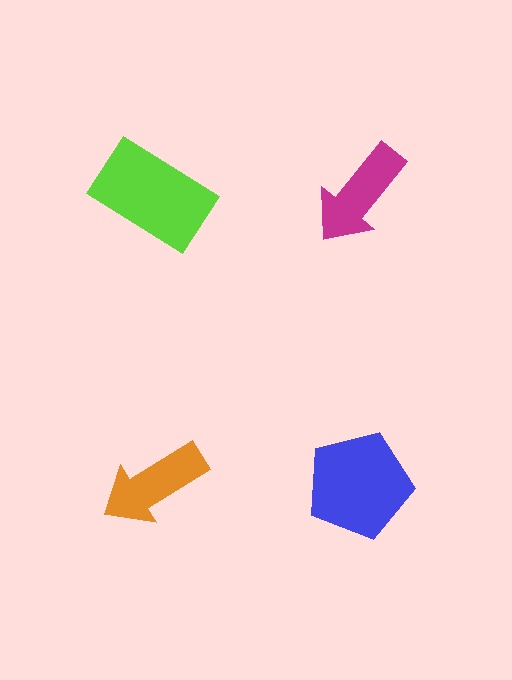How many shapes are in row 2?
2 shapes.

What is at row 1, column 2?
A magenta arrow.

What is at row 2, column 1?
An orange arrow.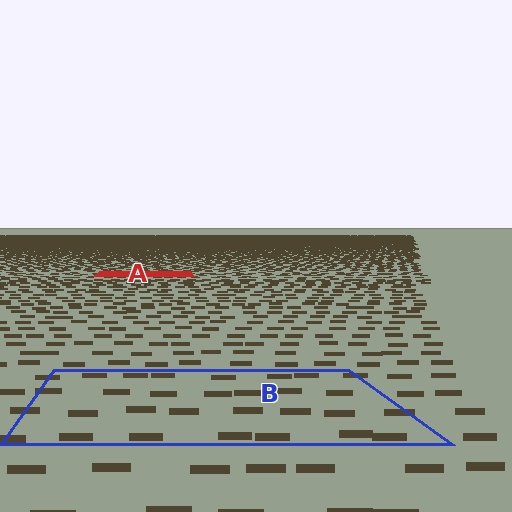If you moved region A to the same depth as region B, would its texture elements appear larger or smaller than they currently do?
They would appear larger. At a closer depth, the same texture elements are projected at a bigger on-screen size.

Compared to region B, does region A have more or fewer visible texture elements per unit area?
Region A has more texture elements per unit area — they are packed more densely because it is farther away.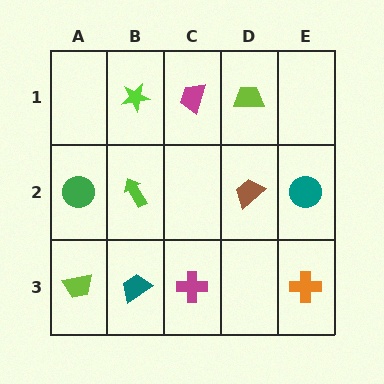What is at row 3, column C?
A magenta cross.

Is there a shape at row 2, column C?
No, that cell is empty.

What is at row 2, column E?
A teal circle.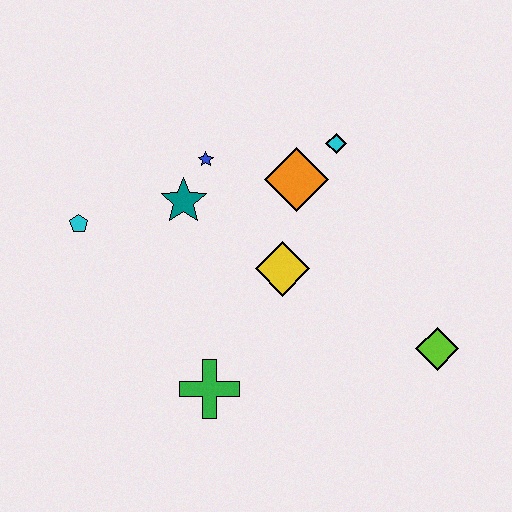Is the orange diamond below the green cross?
No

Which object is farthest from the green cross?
The cyan diamond is farthest from the green cross.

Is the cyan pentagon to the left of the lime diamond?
Yes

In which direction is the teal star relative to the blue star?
The teal star is below the blue star.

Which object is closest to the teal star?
The blue star is closest to the teal star.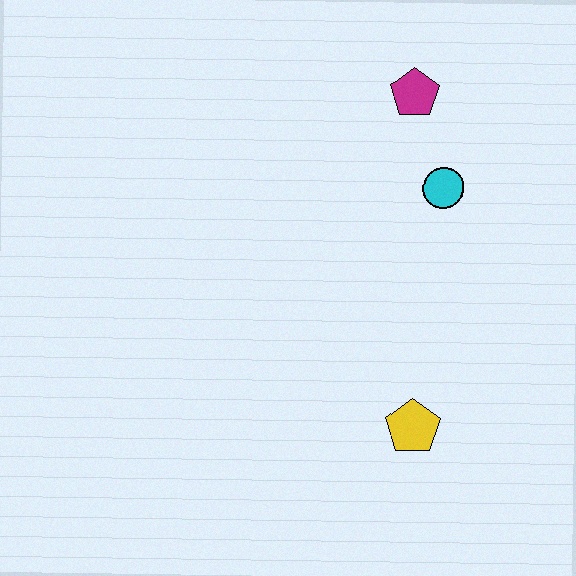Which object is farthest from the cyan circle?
The yellow pentagon is farthest from the cyan circle.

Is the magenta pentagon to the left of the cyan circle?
Yes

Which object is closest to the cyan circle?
The magenta pentagon is closest to the cyan circle.